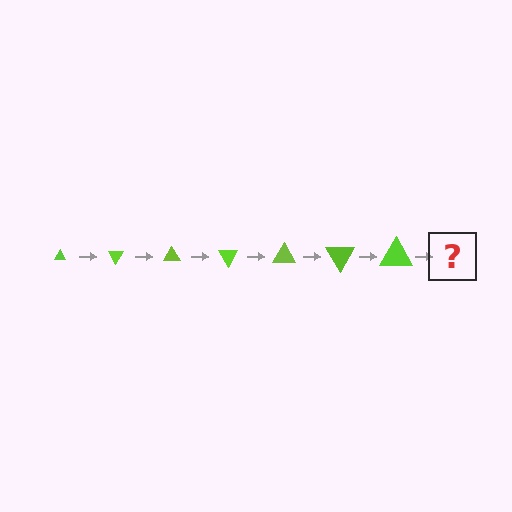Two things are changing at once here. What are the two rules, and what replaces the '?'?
The two rules are that the triangle grows larger each step and it rotates 60 degrees each step. The '?' should be a triangle, larger than the previous one and rotated 420 degrees from the start.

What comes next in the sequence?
The next element should be a triangle, larger than the previous one and rotated 420 degrees from the start.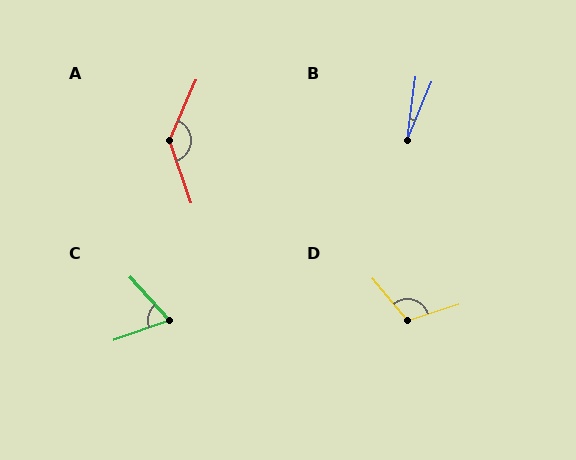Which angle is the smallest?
B, at approximately 15 degrees.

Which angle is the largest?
A, at approximately 137 degrees.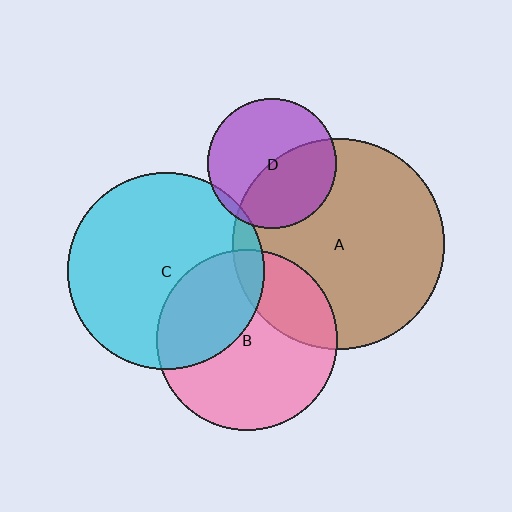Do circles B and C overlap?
Yes.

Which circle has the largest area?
Circle A (brown).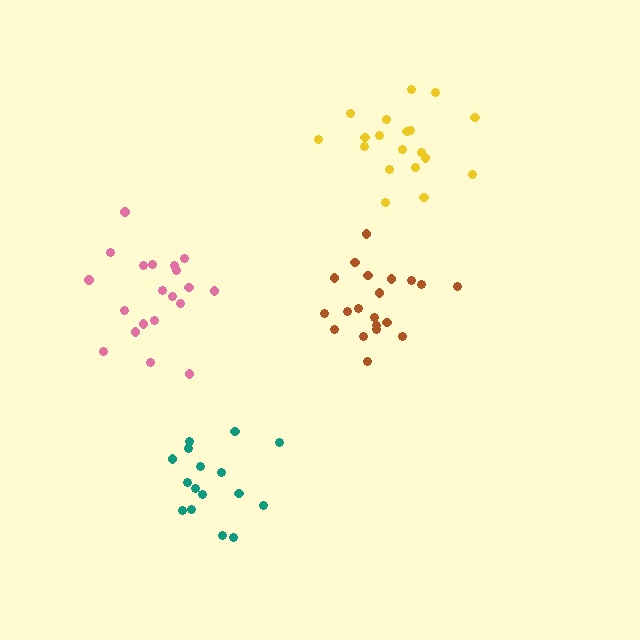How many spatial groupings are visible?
There are 4 spatial groupings.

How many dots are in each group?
Group 1: 19 dots, Group 2: 20 dots, Group 3: 16 dots, Group 4: 20 dots (75 total).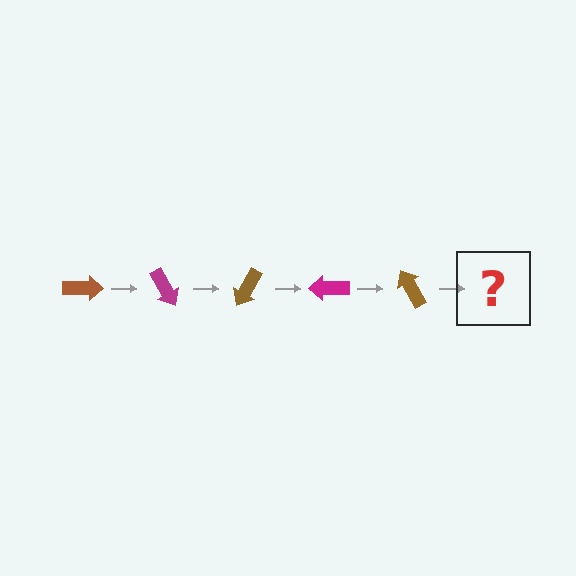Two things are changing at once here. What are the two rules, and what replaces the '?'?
The two rules are that it rotates 60 degrees each step and the color cycles through brown and magenta. The '?' should be a magenta arrow, rotated 300 degrees from the start.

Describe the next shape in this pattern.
It should be a magenta arrow, rotated 300 degrees from the start.